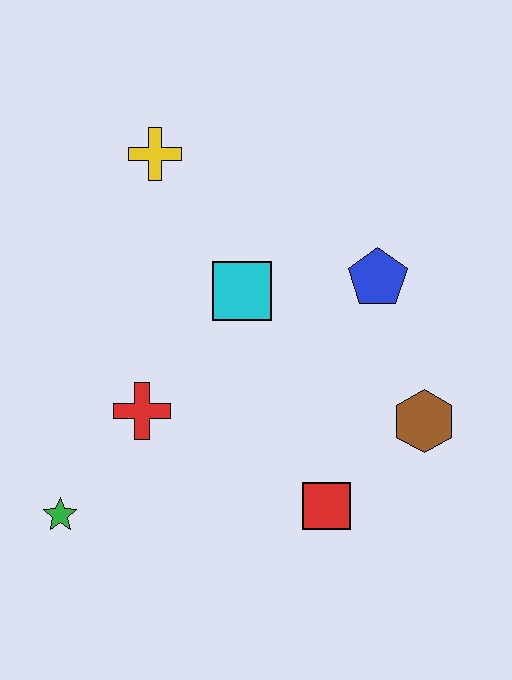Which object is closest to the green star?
The red cross is closest to the green star.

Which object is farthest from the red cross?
The brown hexagon is farthest from the red cross.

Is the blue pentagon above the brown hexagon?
Yes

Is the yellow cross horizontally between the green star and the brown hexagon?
Yes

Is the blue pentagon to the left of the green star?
No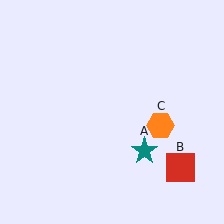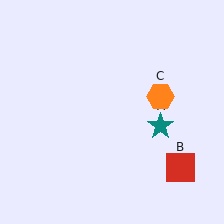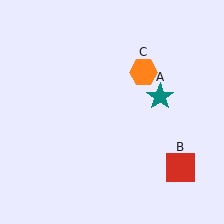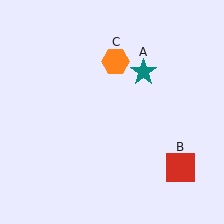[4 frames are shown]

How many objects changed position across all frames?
2 objects changed position: teal star (object A), orange hexagon (object C).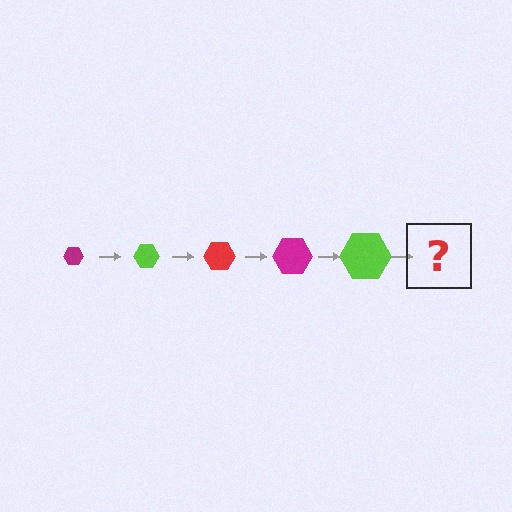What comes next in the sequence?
The next element should be a red hexagon, larger than the previous one.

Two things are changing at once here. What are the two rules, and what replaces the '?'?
The two rules are that the hexagon grows larger each step and the color cycles through magenta, lime, and red. The '?' should be a red hexagon, larger than the previous one.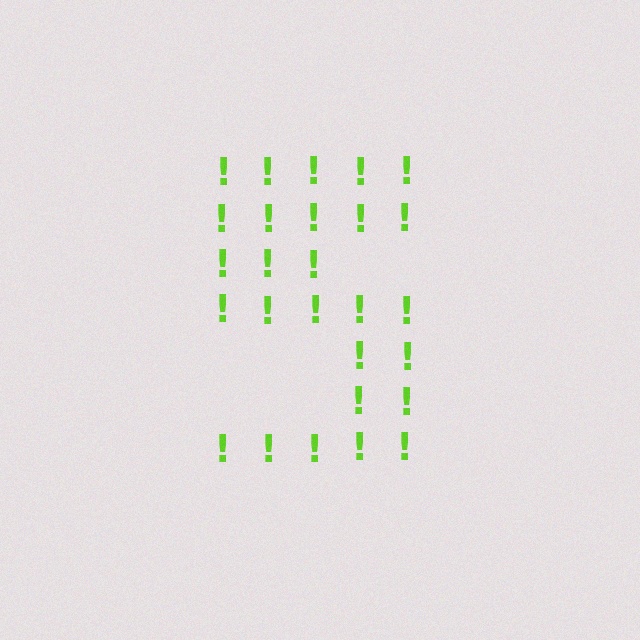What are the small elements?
The small elements are exclamation marks.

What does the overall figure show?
The overall figure shows the digit 5.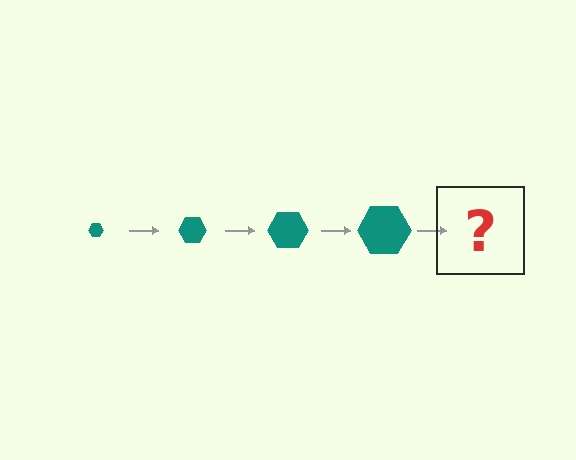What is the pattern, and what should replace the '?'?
The pattern is that the hexagon gets progressively larger each step. The '?' should be a teal hexagon, larger than the previous one.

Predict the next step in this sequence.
The next step is a teal hexagon, larger than the previous one.